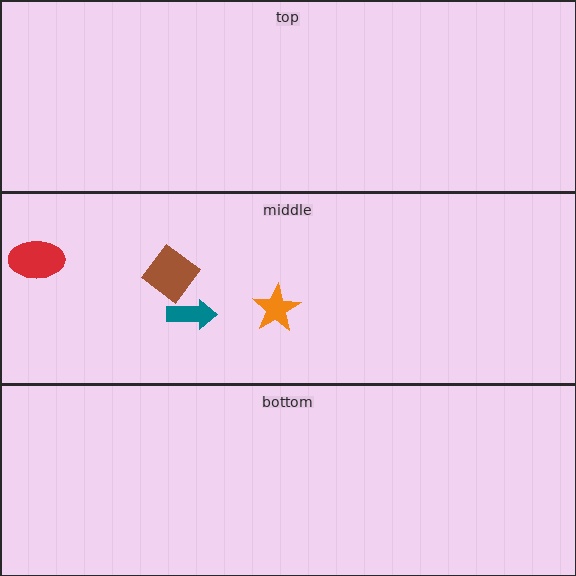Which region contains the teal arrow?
The middle region.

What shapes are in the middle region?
The brown diamond, the orange star, the teal arrow, the red ellipse.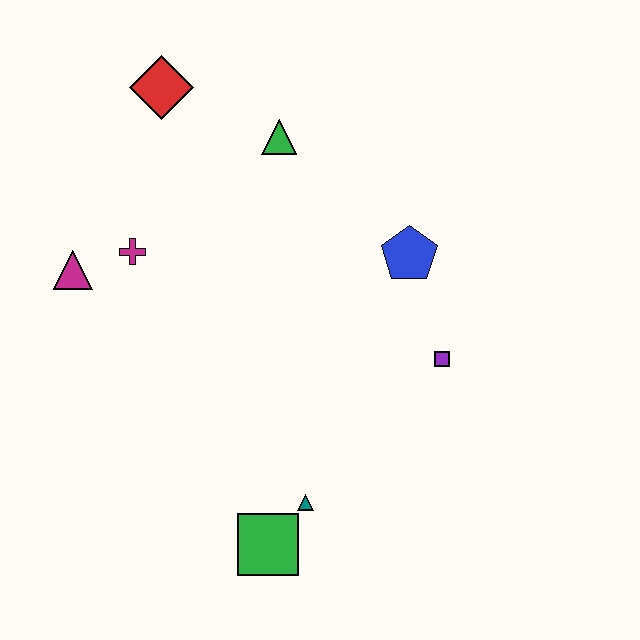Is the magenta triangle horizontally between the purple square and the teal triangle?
No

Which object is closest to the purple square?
The blue pentagon is closest to the purple square.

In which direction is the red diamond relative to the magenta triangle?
The red diamond is above the magenta triangle.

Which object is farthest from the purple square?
The red diamond is farthest from the purple square.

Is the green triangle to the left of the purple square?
Yes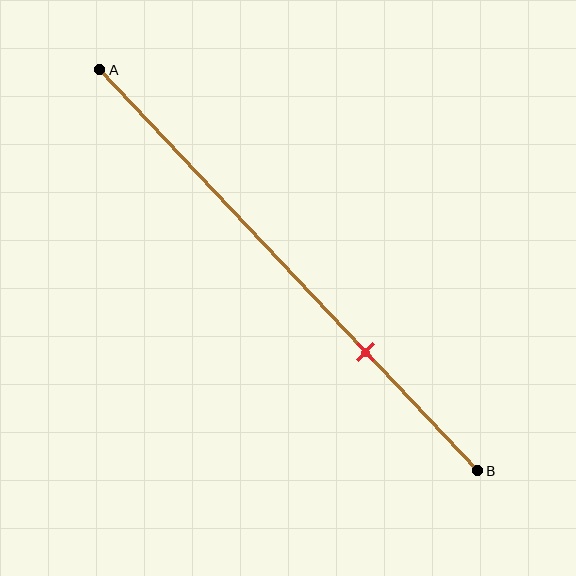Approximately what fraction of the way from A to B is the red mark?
The red mark is approximately 70% of the way from A to B.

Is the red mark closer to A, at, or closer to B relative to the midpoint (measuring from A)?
The red mark is closer to point B than the midpoint of segment AB.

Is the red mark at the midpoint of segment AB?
No, the mark is at about 70% from A, not at the 50% midpoint.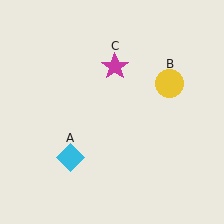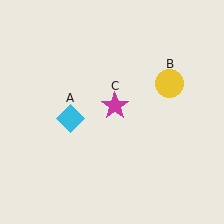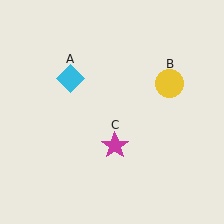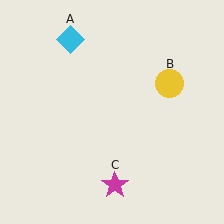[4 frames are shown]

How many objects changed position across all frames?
2 objects changed position: cyan diamond (object A), magenta star (object C).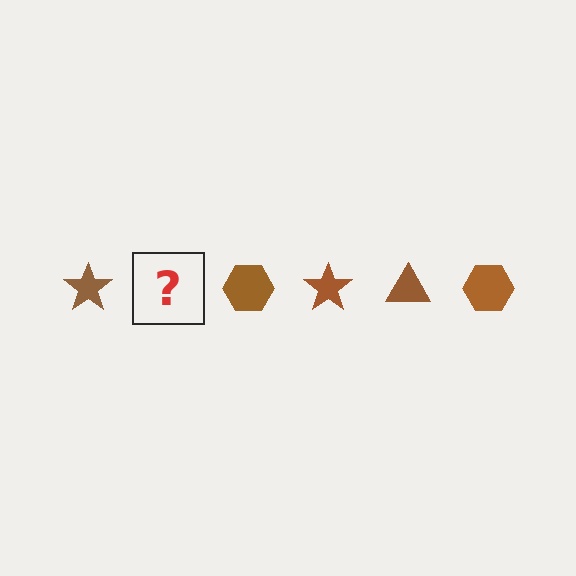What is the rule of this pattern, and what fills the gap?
The rule is that the pattern cycles through star, triangle, hexagon shapes in brown. The gap should be filled with a brown triangle.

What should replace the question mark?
The question mark should be replaced with a brown triangle.